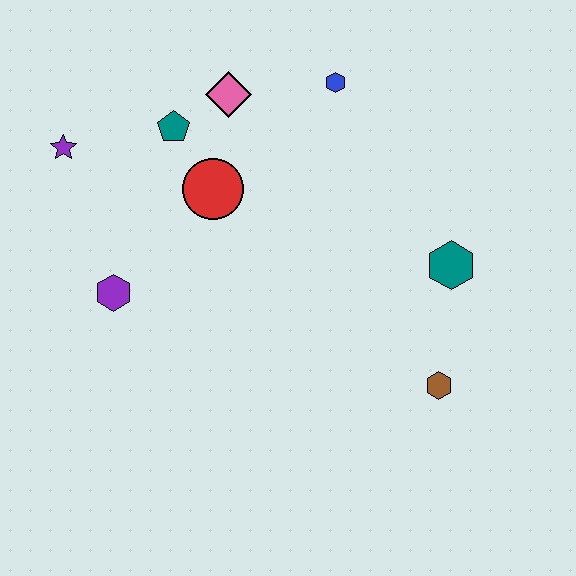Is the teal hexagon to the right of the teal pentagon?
Yes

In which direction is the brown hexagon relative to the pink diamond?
The brown hexagon is below the pink diamond.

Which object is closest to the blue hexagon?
The pink diamond is closest to the blue hexagon.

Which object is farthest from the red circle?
The brown hexagon is farthest from the red circle.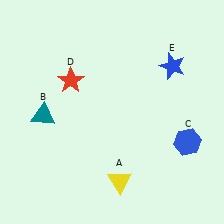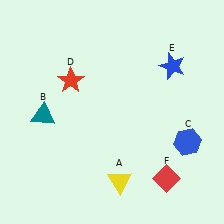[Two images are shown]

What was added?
A red diamond (F) was added in Image 2.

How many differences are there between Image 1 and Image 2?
There is 1 difference between the two images.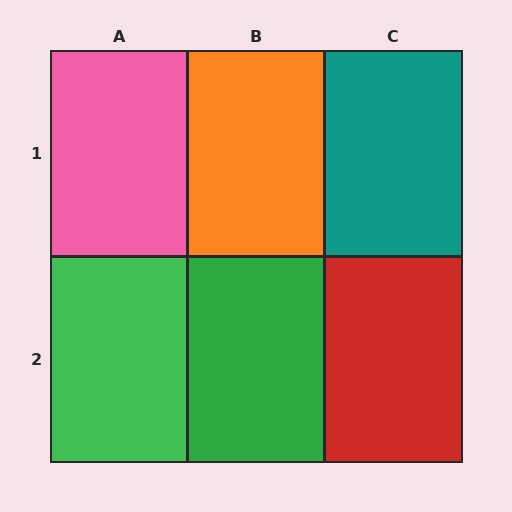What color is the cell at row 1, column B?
Orange.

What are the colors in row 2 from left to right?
Green, green, red.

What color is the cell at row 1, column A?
Pink.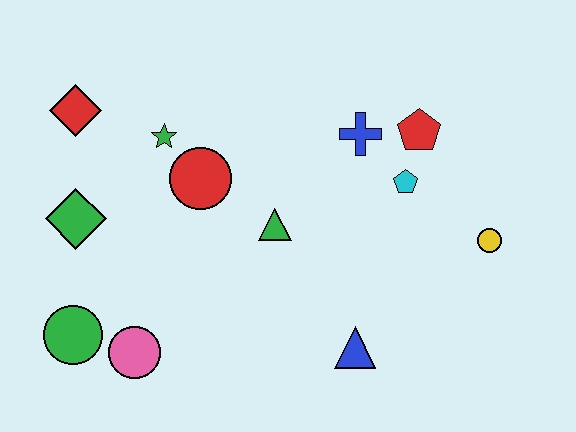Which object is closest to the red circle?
The green star is closest to the red circle.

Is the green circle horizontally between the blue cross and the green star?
No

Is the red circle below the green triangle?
No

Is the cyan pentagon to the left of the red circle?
No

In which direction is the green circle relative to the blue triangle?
The green circle is to the left of the blue triangle.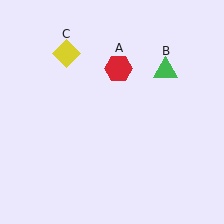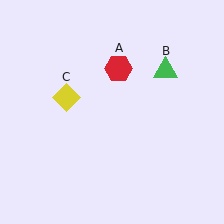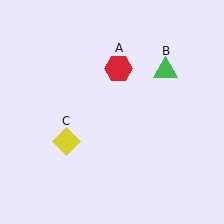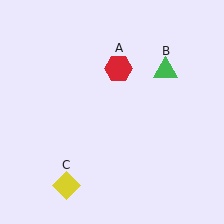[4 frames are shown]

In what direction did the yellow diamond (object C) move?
The yellow diamond (object C) moved down.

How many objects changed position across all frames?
1 object changed position: yellow diamond (object C).